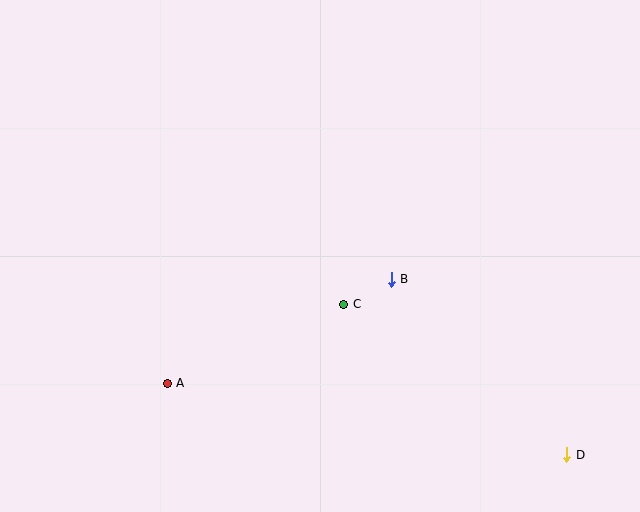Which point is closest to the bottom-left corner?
Point A is closest to the bottom-left corner.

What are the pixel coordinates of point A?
Point A is at (167, 383).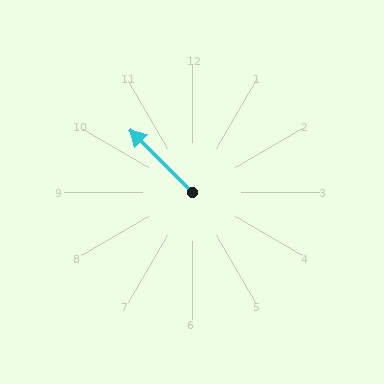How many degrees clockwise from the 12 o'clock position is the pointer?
Approximately 315 degrees.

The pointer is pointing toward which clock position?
Roughly 11 o'clock.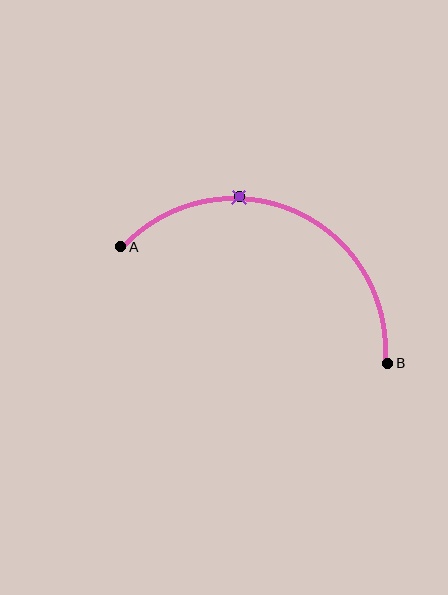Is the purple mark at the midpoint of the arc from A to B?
No. The purple mark lies on the arc but is closer to endpoint A. The arc midpoint would be at the point on the curve equidistant along the arc from both A and B.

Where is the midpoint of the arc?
The arc midpoint is the point on the curve farthest from the straight line joining A and B. It sits above that line.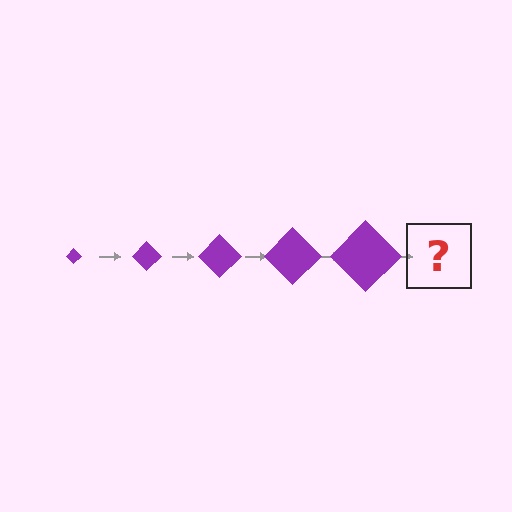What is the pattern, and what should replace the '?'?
The pattern is that the diamond gets progressively larger each step. The '?' should be a purple diamond, larger than the previous one.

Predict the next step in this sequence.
The next step is a purple diamond, larger than the previous one.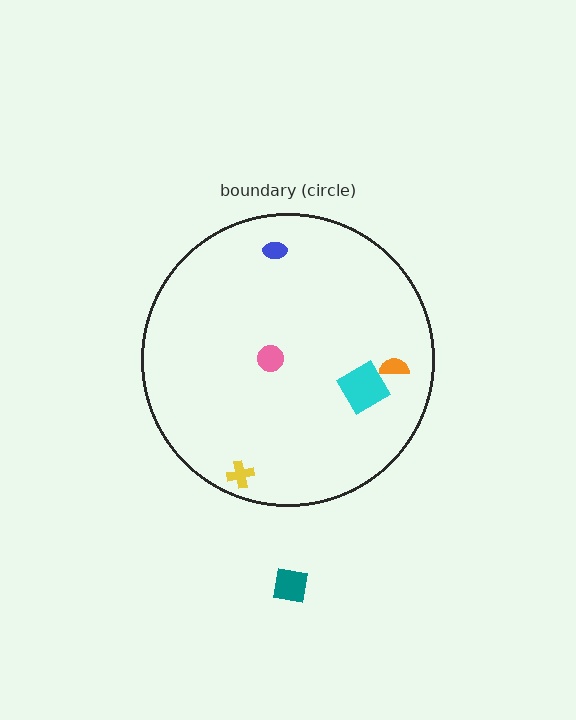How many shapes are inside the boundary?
5 inside, 1 outside.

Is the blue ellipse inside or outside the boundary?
Inside.